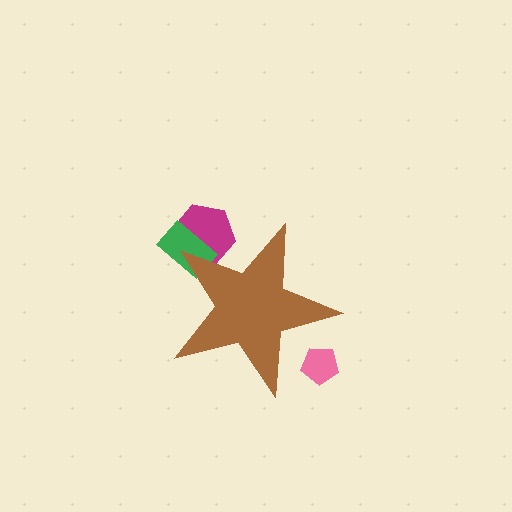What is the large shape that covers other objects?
A brown star.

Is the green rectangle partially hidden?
Yes, the green rectangle is partially hidden behind the brown star.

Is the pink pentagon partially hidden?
Yes, the pink pentagon is partially hidden behind the brown star.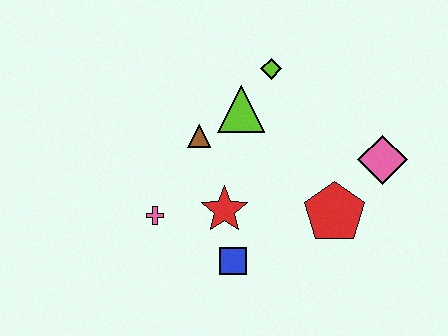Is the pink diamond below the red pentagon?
No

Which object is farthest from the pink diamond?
The pink cross is farthest from the pink diamond.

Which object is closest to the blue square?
The red star is closest to the blue square.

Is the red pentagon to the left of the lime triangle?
No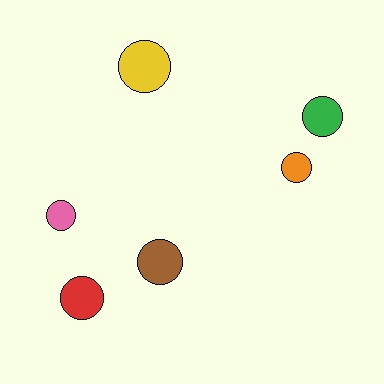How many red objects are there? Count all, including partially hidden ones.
There is 1 red object.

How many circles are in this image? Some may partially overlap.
There are 6 circles.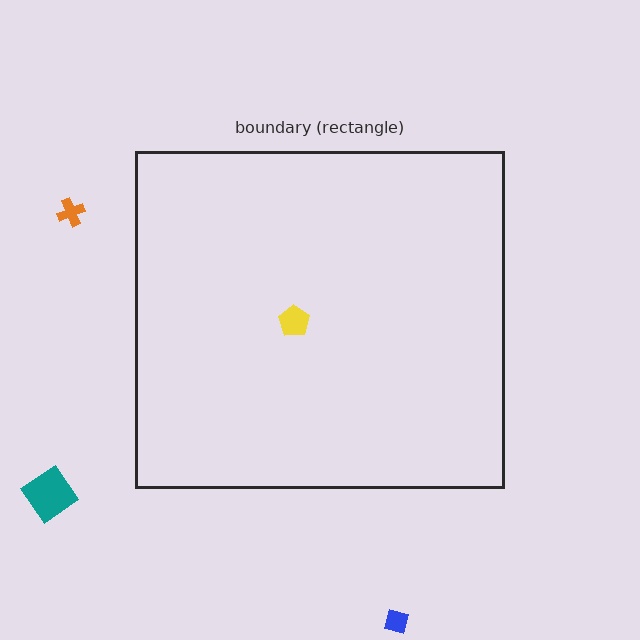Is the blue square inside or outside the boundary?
Outside.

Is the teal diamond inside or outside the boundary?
Outside.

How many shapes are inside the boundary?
1 inside, 3 outside.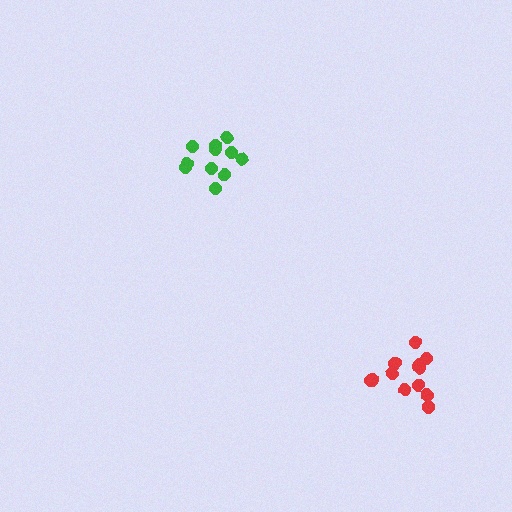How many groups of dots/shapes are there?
There are 2 groups.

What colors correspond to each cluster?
The clusters are colored: green, red.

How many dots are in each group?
Group 1: 11 dots, Group 2: 13 dots (24 total).